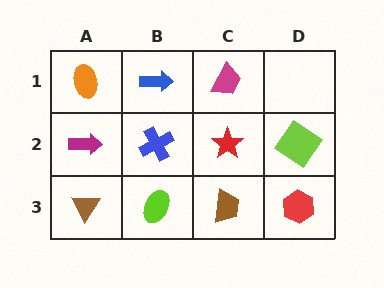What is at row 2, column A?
A magenta arrow.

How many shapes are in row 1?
3 shapes.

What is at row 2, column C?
A red star.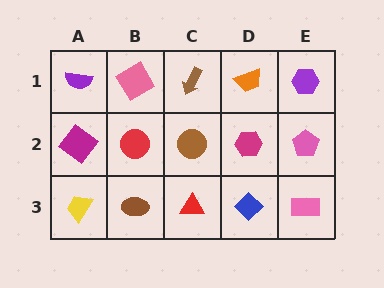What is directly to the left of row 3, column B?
A yellow trapezoid.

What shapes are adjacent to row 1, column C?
A brown circle (row 2, column C), a pink diamond (row 1, column B), an orange trapezoid (row 1, column D).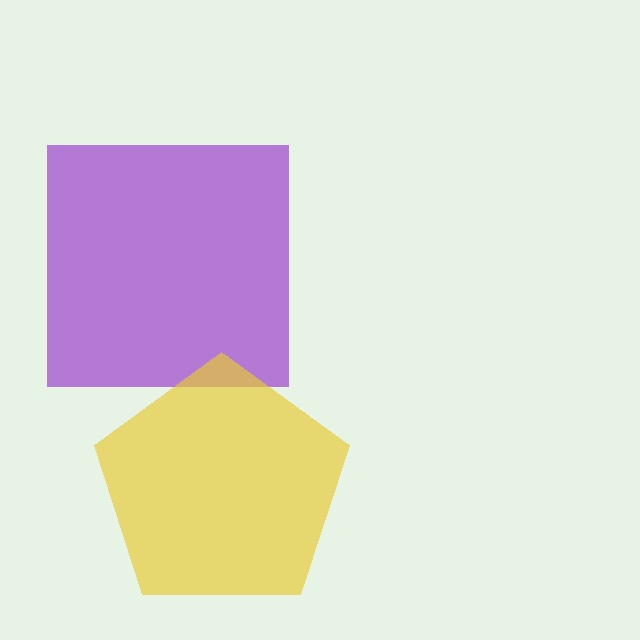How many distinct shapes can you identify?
There are 2 distinct shapes: a purple square, a yellow pentagon.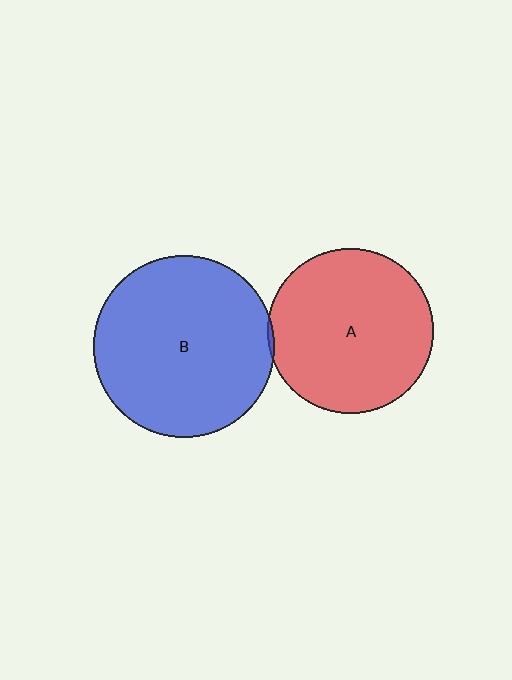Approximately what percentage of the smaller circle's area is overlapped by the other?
Approximately 5%.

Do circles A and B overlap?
Yes.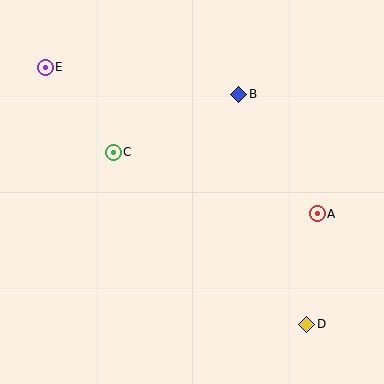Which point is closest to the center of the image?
Point C at (113, 152) is closest to the center.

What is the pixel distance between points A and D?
The distance between A and D is 111 pixels.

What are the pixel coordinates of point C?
Point C is at (113, 152).